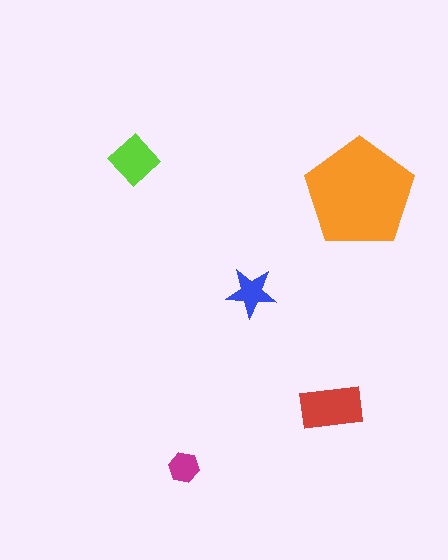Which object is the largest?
The orange pentagon.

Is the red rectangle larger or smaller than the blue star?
Larger.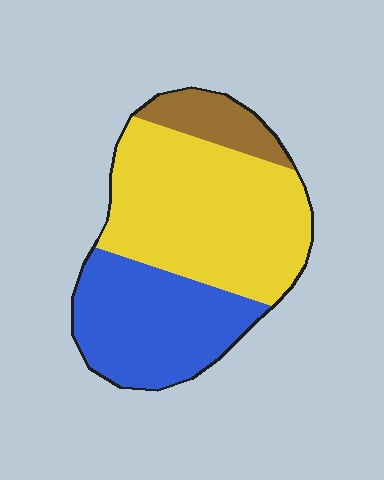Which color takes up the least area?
Brown, at roughly 10%.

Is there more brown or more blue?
Blue.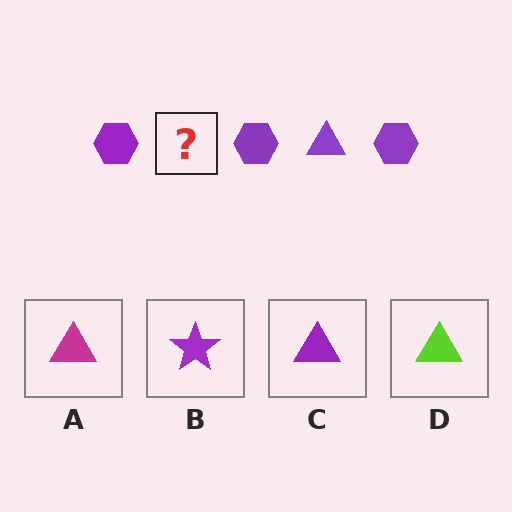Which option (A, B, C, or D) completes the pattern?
C.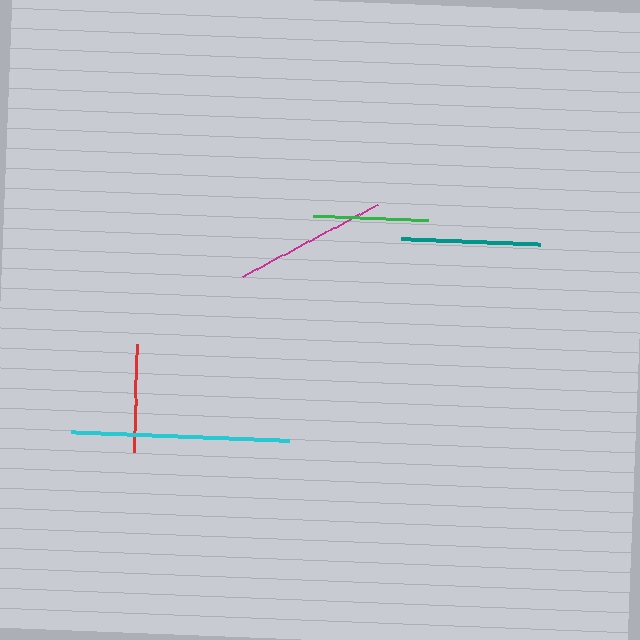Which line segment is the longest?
The cyan line is the longest at approximately 217 pixels.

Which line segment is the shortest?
The red line is the shortest at approximately 108 pixels.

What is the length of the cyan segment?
The cyan segment is approximately 217 pixels long.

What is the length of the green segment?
The green segment is approximately 115 pixels long.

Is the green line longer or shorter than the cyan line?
The cyan line is longer than the green line.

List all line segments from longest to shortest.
From longest to shortest: cyan, magenta, teal, green, red.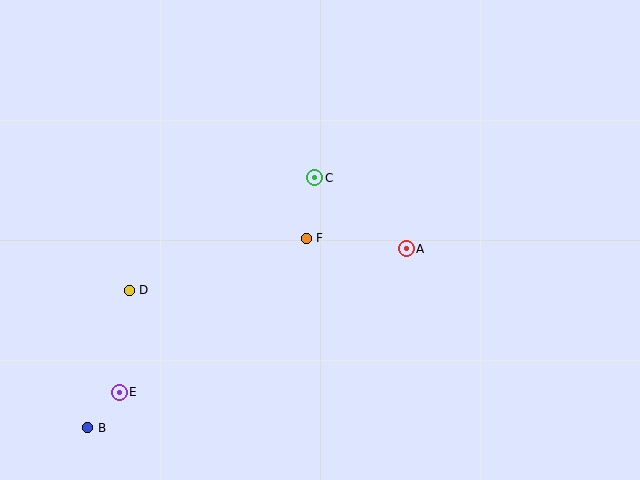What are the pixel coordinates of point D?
Point D is at (129, 290).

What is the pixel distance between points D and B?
The distance between D and B is 144 pixels.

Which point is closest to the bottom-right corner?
Point A is closest to the bottom-right corner.